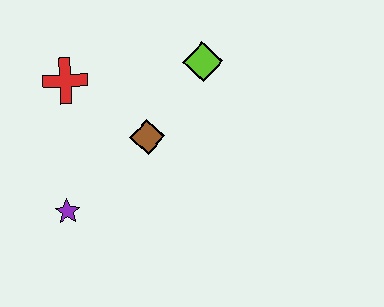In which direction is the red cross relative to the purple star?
The red cross is above the purple star.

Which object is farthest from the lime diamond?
The purple star is farthest from the lime diamond.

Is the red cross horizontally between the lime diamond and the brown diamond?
No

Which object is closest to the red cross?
The brown diamond is closest to the red cross.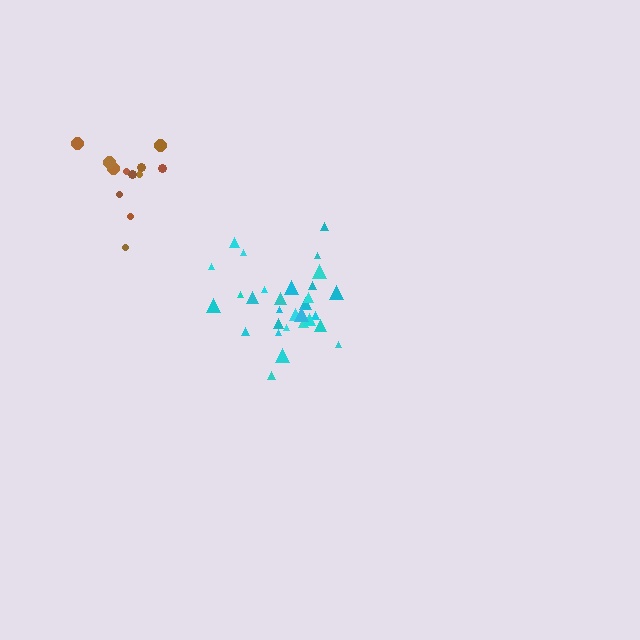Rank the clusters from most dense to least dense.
cyan, brown.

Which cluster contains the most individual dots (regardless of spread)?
Cyan (30).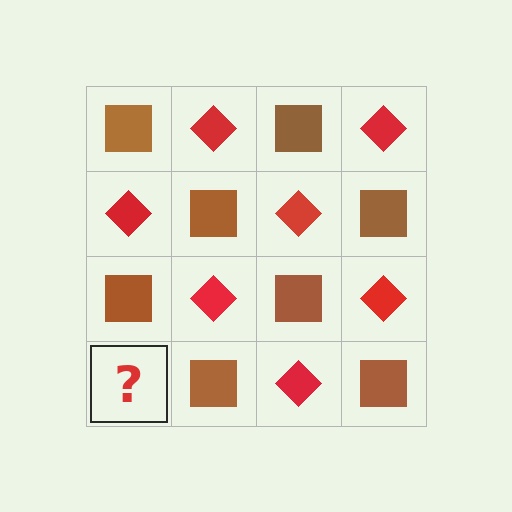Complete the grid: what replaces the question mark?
The question mark should be replaced with a red diamond.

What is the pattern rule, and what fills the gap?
The rule is that it alternates brown square and red diamond in a checkerboard pattern. The gap should be filled with a red diamond.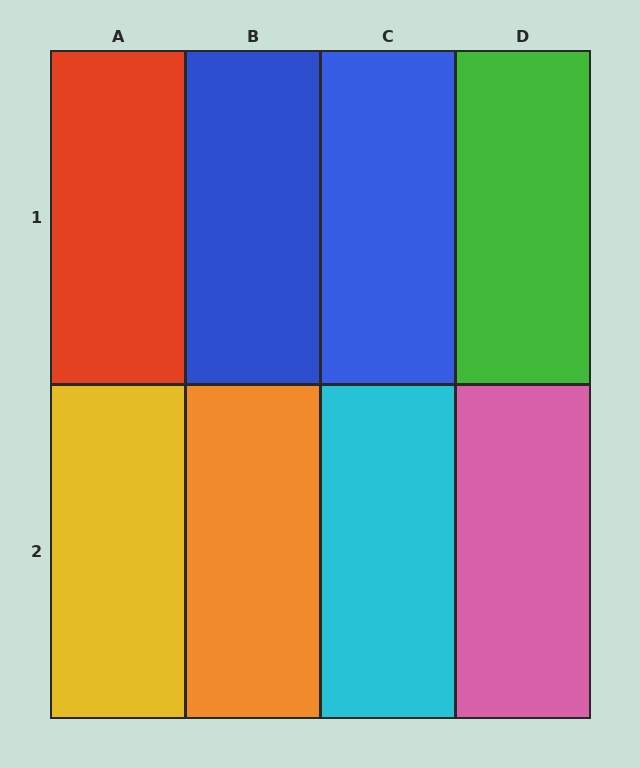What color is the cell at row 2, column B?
Orange.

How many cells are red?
1 cell is red.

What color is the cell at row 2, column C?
Cyan.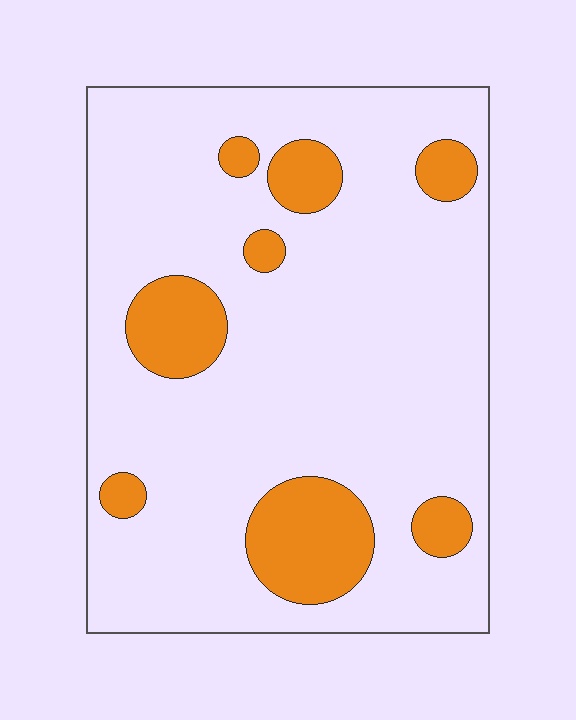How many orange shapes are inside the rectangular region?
8.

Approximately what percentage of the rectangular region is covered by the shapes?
Approximately 15%.